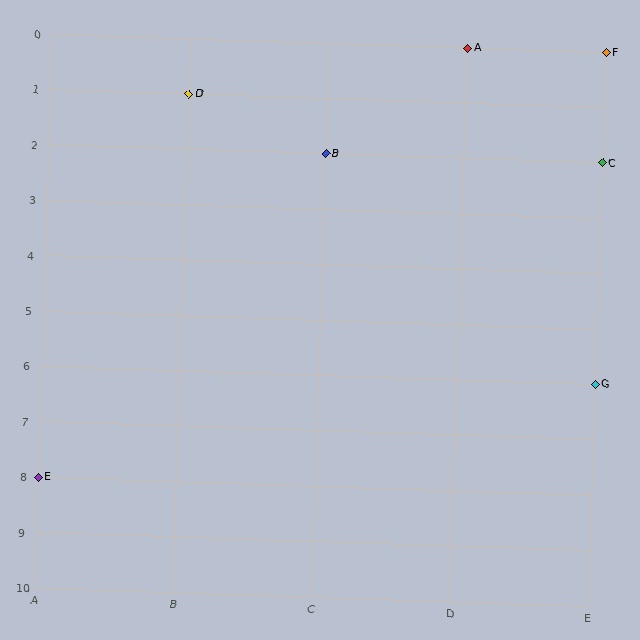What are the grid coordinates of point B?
Point B is at grid coordinates (C, 2).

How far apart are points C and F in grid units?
Points C and F are 2 rows apart.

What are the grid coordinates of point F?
Point F is at grid coordinates (E, 0).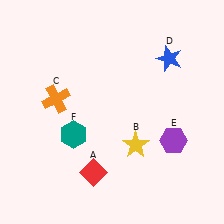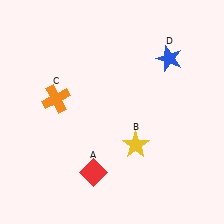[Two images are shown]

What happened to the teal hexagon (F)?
The teal hexagon (F) was removed in Image 2. It was in the bottom-left area of Image 1.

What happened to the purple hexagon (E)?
The purple hexagon (E) was removed in Image 2. It was in the bottom-right area of Image 1.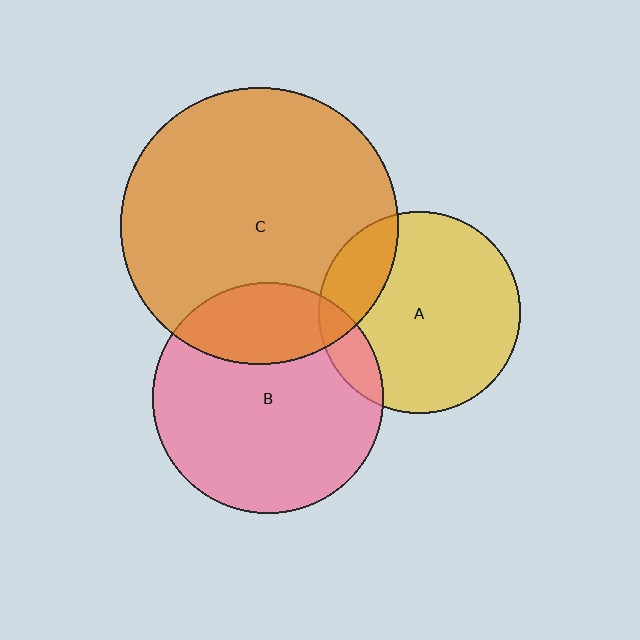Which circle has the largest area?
Circle C (orange).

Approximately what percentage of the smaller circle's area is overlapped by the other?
Approximately 20%.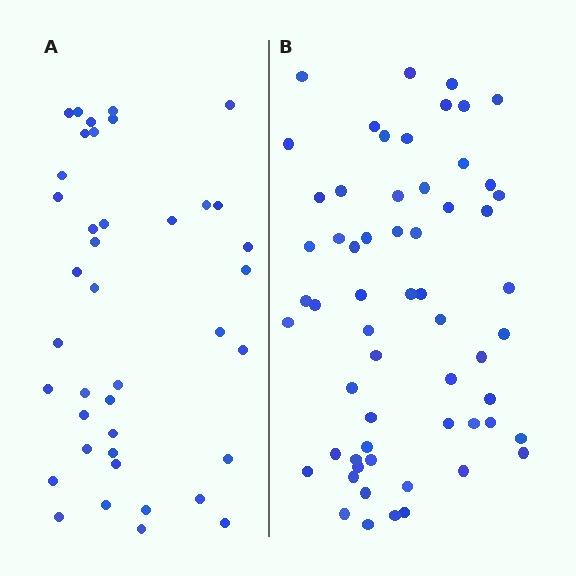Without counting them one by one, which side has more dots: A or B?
Region B (the right region) has more dots.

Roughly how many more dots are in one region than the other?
Region B has approximately 20 more dots than region A.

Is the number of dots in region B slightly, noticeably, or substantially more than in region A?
Region B has substantially more. The ratio is roughly 1.5 to 1.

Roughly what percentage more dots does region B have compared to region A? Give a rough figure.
About 50% more.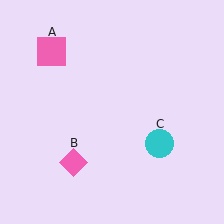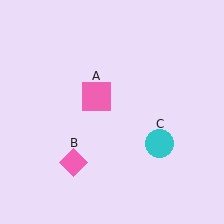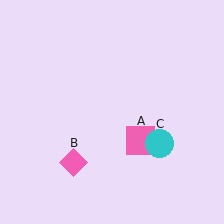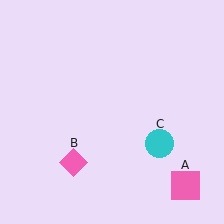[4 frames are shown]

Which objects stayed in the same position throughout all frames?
Pink diamond (object B) and cyan circle (object C) remained stationary.